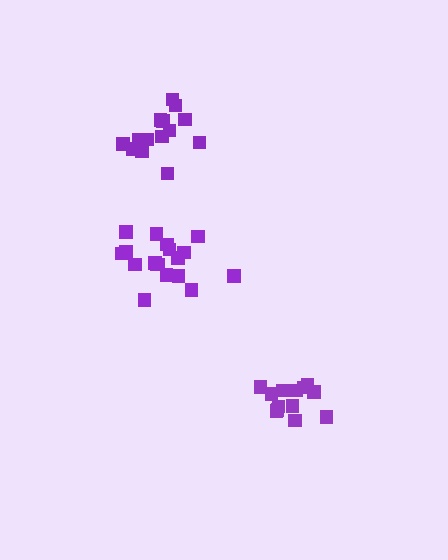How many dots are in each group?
Group 1: 14 dots, Group 2: 18 dots, Group 3: 13 dots (45 total).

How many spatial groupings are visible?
There are 3 spatial groupings.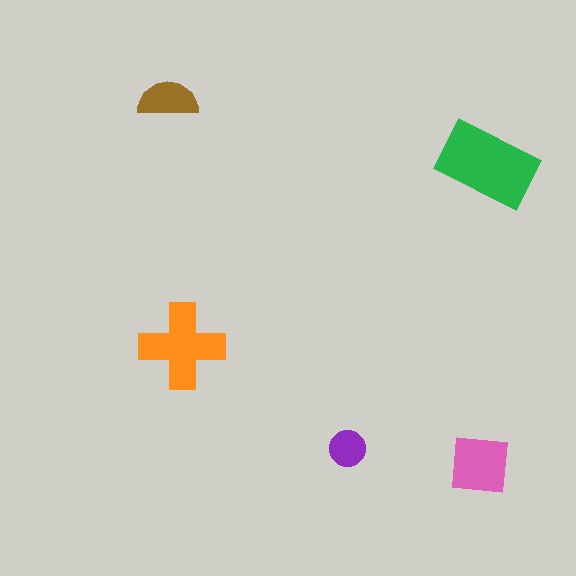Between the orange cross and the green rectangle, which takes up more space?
The green rectangle.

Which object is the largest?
The green rectangle.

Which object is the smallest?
The purple circle.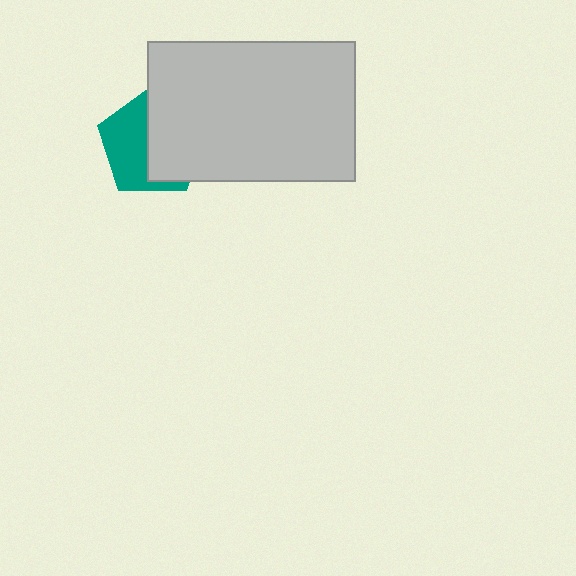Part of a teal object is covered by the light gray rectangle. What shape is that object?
It is a pentagon.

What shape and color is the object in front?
The object in front is a light gray rectangle.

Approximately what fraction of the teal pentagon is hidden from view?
Roughly 51% of the teal pentagon is hidden behind the light gray rectangle.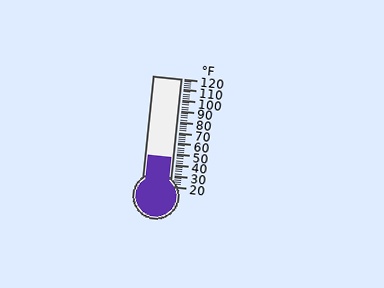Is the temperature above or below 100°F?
The temperature is below 100°F.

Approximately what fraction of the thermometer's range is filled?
The thermometer is filled to approximately 25% of its range.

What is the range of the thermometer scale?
The thermometer scale ranges from 20°F to 120°F.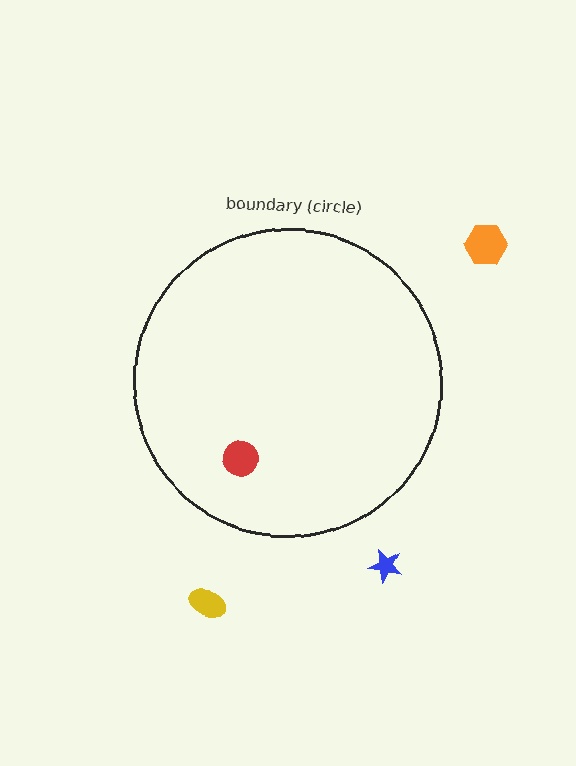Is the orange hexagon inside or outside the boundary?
Outside.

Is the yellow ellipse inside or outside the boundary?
Outside.